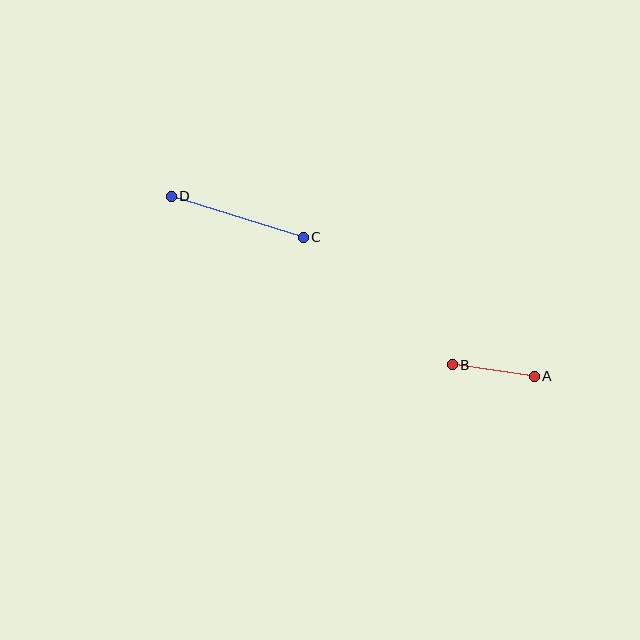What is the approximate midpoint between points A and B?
The midpoint is at approximately (493, 370) pixels.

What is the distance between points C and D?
The distance is approximately 138 pixels.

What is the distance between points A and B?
The distance is approximately 83 pixels.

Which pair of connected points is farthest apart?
Points C and D are farthest apart.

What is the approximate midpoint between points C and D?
The midpoint is at approximately (237, 217) pixels.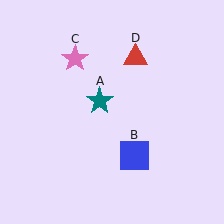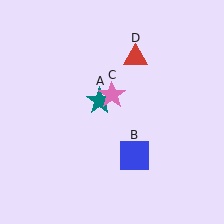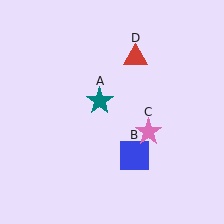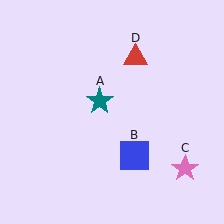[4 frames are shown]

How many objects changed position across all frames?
1 object changed position: pink star (object C).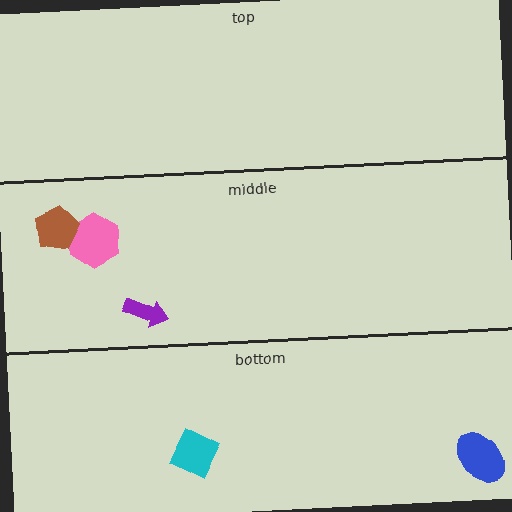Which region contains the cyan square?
The bottom region.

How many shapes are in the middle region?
3.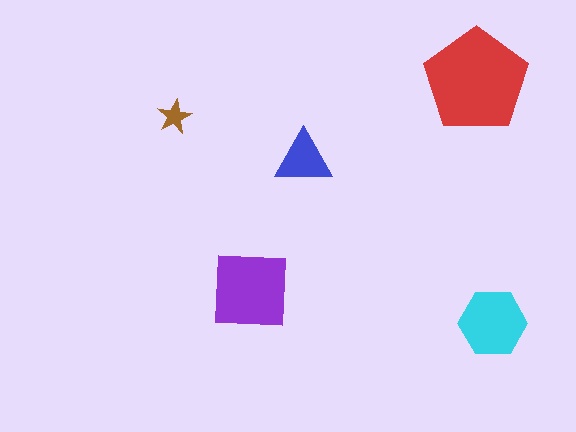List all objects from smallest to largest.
The brown star, the blue triangle, the cyan hexagon, the purple square, the red pentagon.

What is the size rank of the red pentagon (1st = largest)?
1st.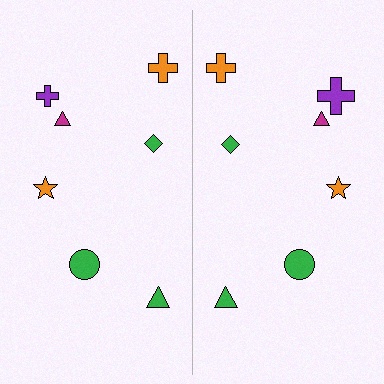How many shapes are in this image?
There are 14 shapes in this image.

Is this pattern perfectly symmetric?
No, the pattern is not perfectly symmetric. The purple cross on the right side has a different size than its mirror counterpart.